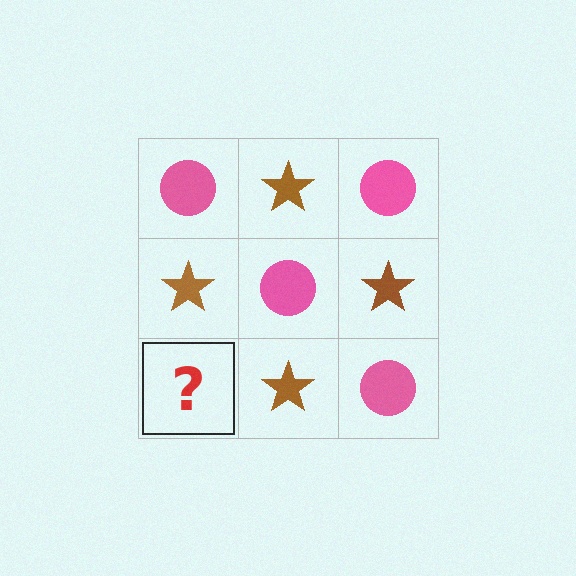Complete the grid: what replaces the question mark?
The question mark should be replaced with a pink circle.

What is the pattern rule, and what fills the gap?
The rule is that it alternates pink circle and brown star in a checkerboard pattern. The gap should be filled with a pink circle.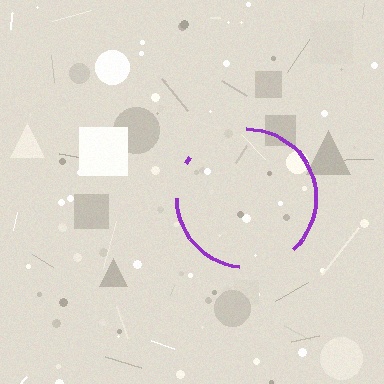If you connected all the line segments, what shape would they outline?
They would outline a circle.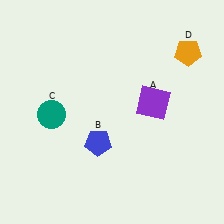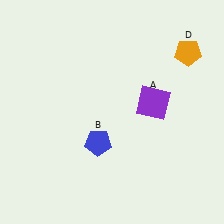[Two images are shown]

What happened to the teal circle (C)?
The teal circle (C) was removed in Image 2. It was in the bottom-left area of Image 1.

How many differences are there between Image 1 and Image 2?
There is 1 difference between the two images.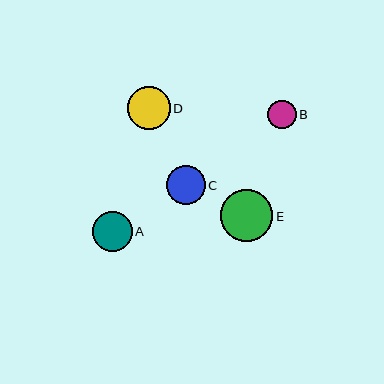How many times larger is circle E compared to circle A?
Circle E is approximately 1.3 times the size of circle A.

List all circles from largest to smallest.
From largest to smallest: E, D, A, C, B.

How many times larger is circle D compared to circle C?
Circle D is approximately 1.1 times the size of circle C.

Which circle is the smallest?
Circle B is the smallest with a size of approximately 29 pixels.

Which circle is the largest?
Circle E is the largest with a size of approximately 52 pixels.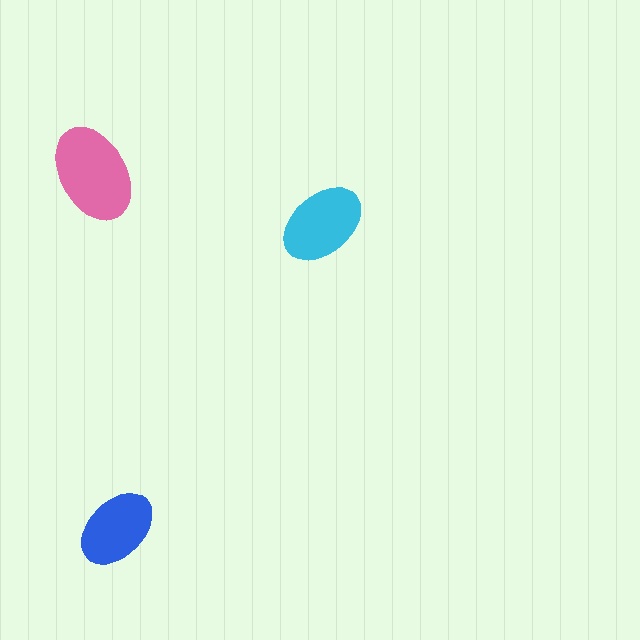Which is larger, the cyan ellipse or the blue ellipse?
The cyan one.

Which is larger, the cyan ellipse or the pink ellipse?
The pink one.